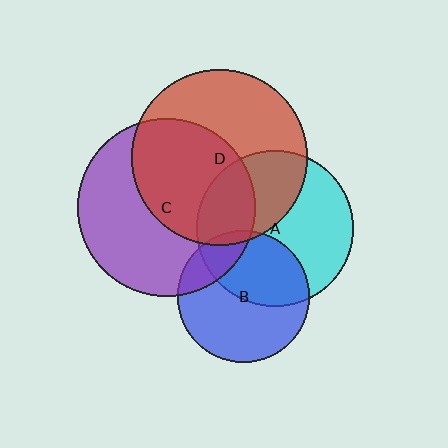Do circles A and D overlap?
Yes.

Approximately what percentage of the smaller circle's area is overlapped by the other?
Approximately 40%.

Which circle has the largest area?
Circle C (purple).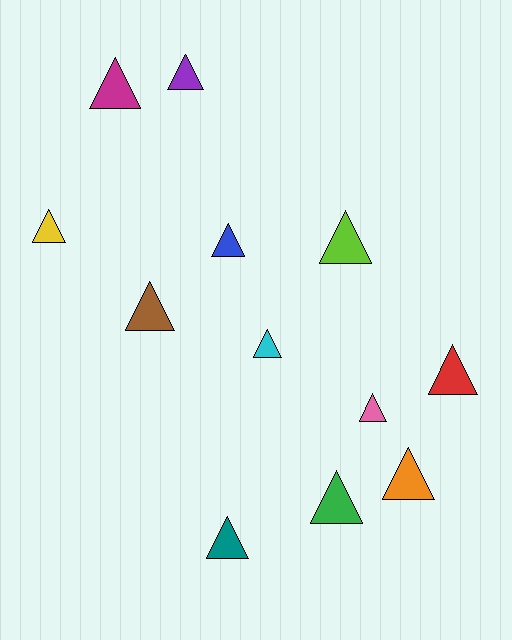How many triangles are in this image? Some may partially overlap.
There are 12 triangles.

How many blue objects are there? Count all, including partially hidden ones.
There is 1 blue object.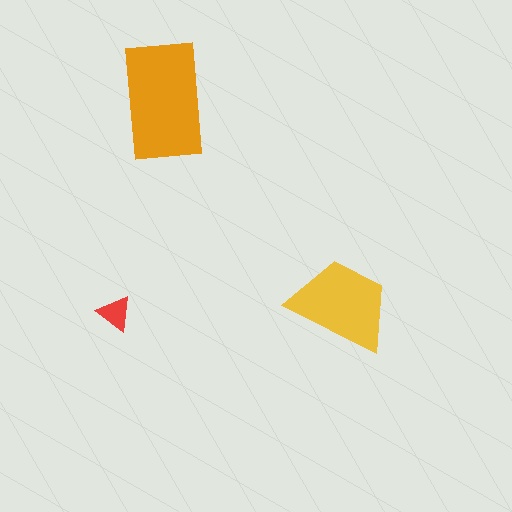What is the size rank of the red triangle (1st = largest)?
3rd.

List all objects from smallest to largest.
The red triangle, the yellow trapezoid, the orange rectangle.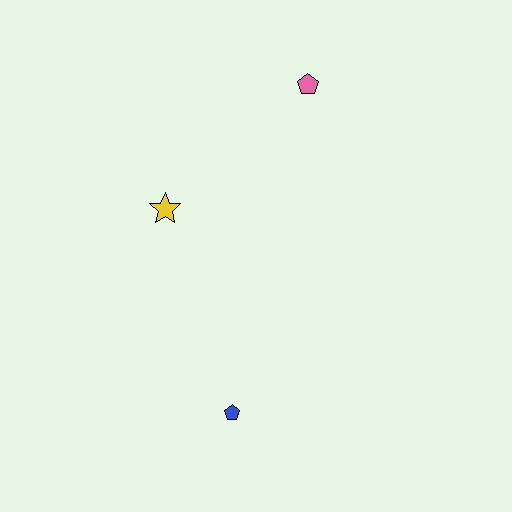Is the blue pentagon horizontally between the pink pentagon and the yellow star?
Yes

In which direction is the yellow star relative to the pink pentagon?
The yellow star is to the left of the pink pentagon.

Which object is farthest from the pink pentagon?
The blue pentagon is farthest from the pink pentagon.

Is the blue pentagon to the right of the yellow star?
Yes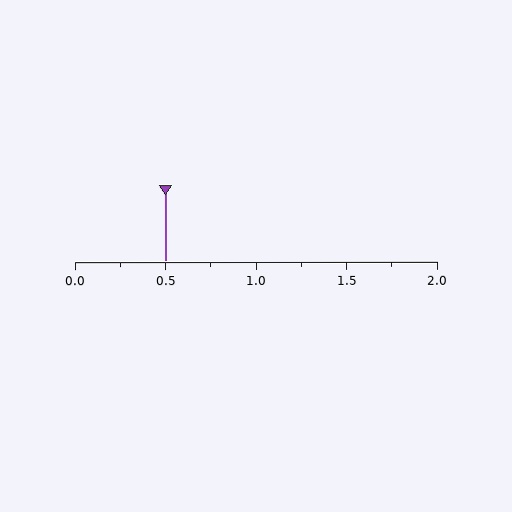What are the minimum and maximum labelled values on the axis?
The axis runs from 0.0 to 2.0.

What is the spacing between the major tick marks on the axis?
The major ticks are spaced 0.5 apart.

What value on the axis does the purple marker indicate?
The marker indicates approximately 0.5.